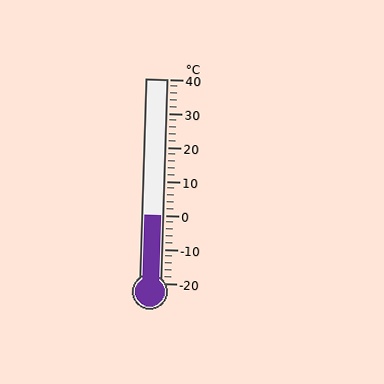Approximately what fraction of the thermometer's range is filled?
The thermometer is filled to approximately 35% of its range.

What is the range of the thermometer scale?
The thermometer scale ranges from -20°C to 40°C.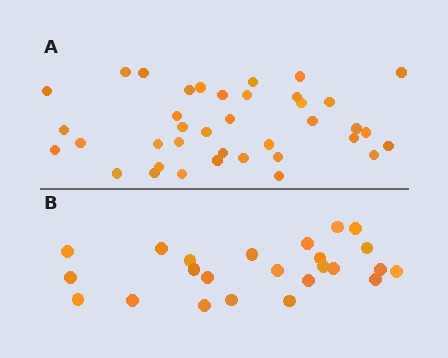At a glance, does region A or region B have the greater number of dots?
Region A (the top region) has more dots.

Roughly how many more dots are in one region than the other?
Region A has approximately 15 more dots than region B.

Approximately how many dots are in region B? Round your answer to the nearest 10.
About 20 dots. (The exact count is 24, which rounds to 20.)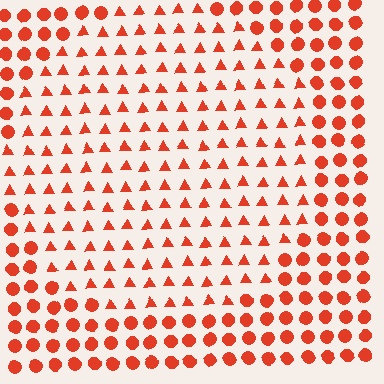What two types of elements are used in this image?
The image uses triangles inside the circle region and circles outside it.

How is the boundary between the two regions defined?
The boundary is defined by a change in element shape: triangles inside vs. circles outside. All elements share the same color and spacing.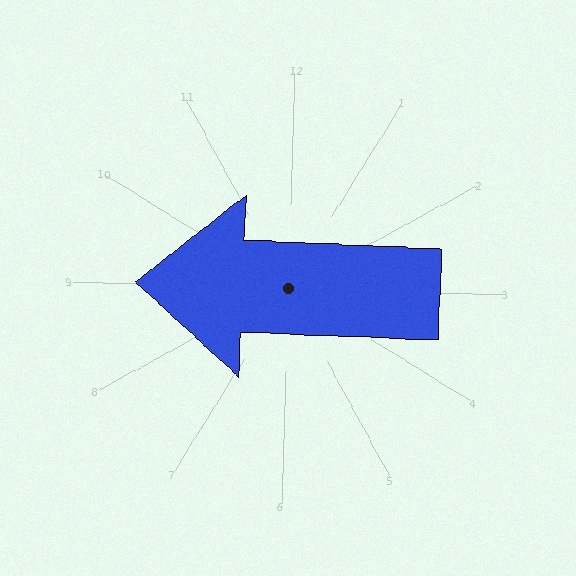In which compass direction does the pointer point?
West.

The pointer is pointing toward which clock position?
Roughly 9 o'clock.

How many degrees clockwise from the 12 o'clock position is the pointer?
Approximately 271 degrees.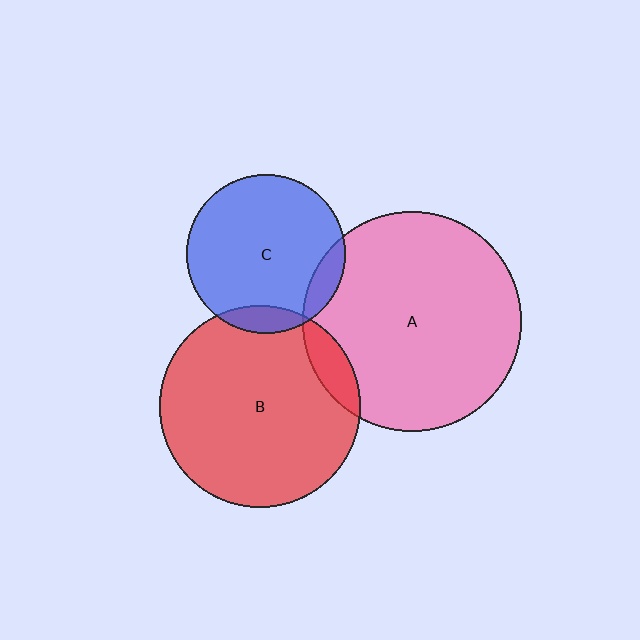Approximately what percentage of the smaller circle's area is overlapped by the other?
Approximately 10%.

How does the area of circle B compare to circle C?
Approximately 1.6 times.